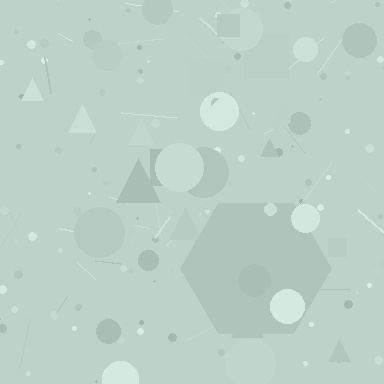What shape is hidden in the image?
A hexagon is hidden in the image.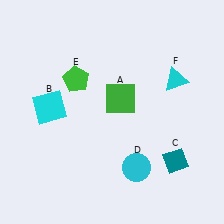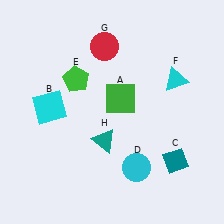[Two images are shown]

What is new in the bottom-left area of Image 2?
A teal triangle (H) was added in the bottom-left area of Image 2.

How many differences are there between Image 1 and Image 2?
There are 2 differences between the two images.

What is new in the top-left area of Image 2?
A red circle (G) was added in the top-left area of Image 2.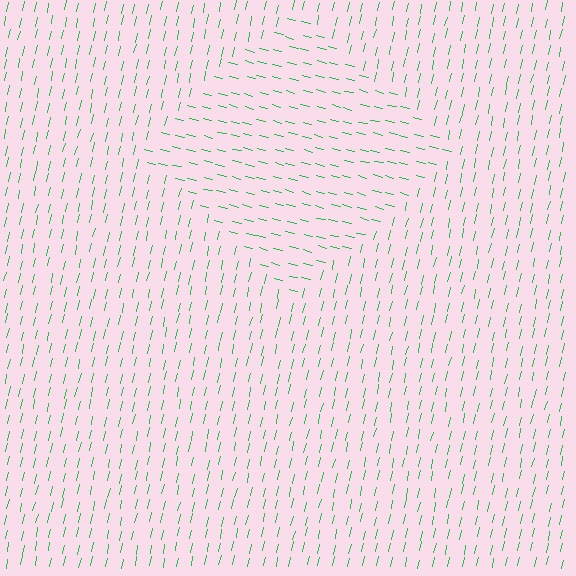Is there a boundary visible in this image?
Yes, there is a texture boundary formed by a change in line orientation.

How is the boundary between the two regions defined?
The boundary is defined purely by a change in line orientation (approximately 88 degrees difference). All lines are the same color and thickness.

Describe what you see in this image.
The image is filled with small green line segments. A diamond region in the image has lines oriented differently from the surrounding lines, creating a visible texture boundary.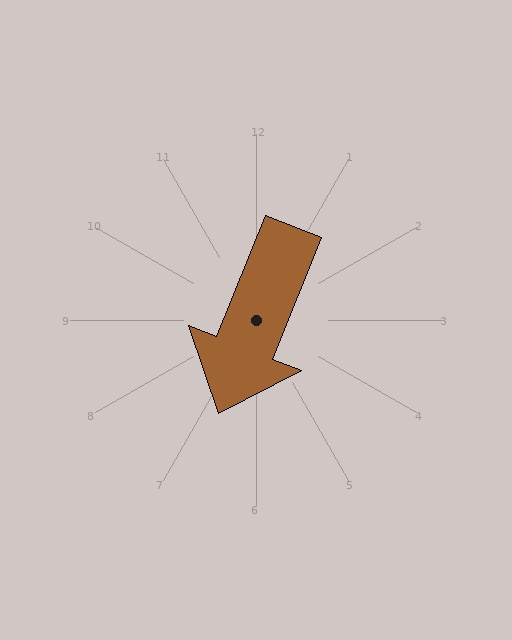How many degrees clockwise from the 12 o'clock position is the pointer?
Approximately 202 degrees.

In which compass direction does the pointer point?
South.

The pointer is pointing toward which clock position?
Roughly 7 o'clock.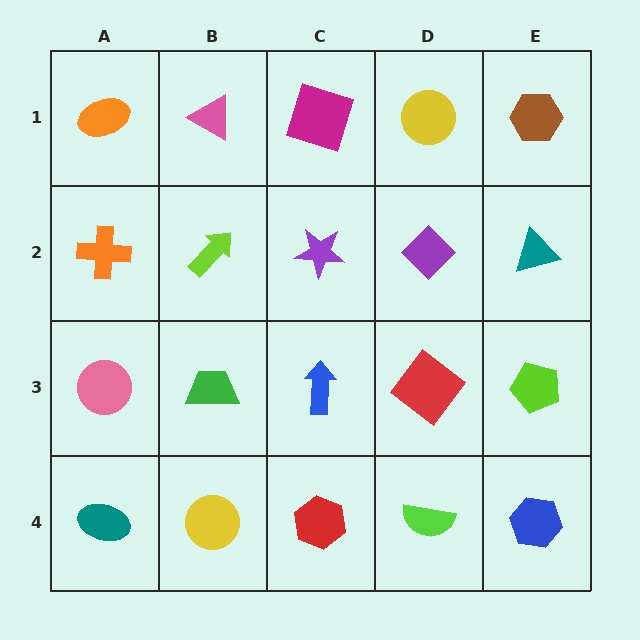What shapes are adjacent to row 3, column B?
A lime arrow (row 2, column B), a yellow circle (row 4, column B), a pink circle (row 3, column A), a blue arrow (row 3, column C).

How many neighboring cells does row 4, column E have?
2.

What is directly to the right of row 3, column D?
A lime pentagon.